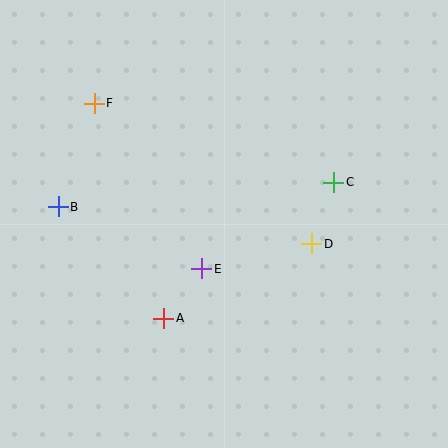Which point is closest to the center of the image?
Point E at (202, 269) is closest to the center.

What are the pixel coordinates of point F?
Point F is at (94, 103).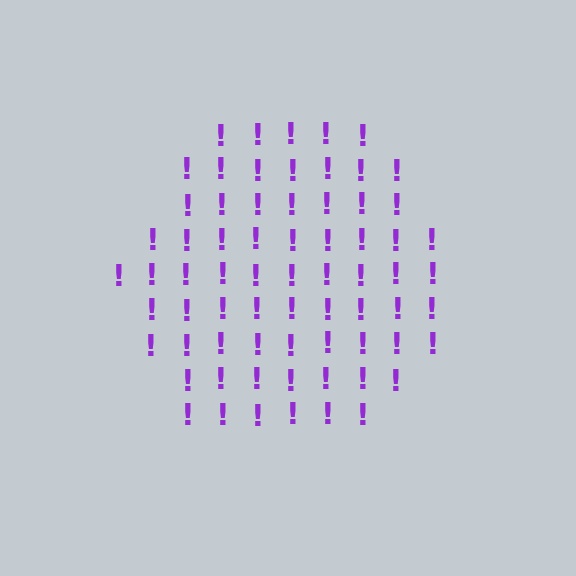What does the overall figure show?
The overall figure shows a hexagon.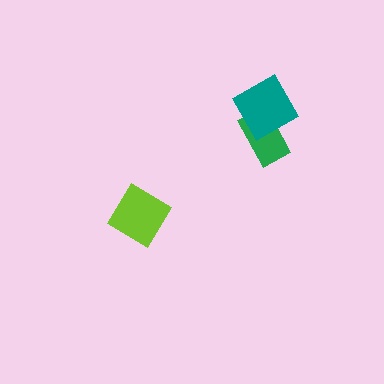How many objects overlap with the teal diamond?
1 object overlaps with the teal diamond.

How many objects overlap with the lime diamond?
0 objects overlap with the lime diamond.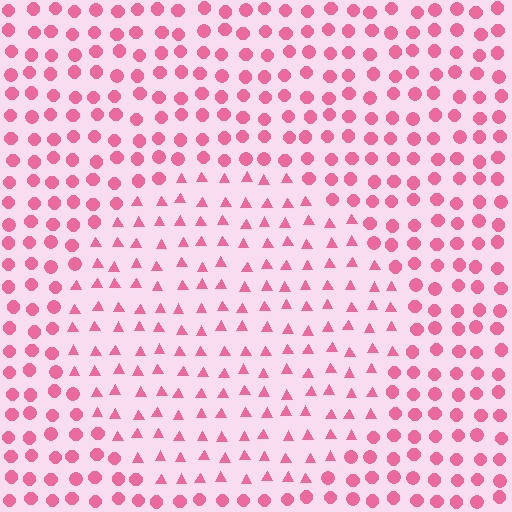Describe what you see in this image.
The image is filled with small pink elements arranged in a uniform grid. A circle-shaped region contains triangles, while the surrounding area contains circles. The boundary is defined purely by the change in element shape.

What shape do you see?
I see a circle.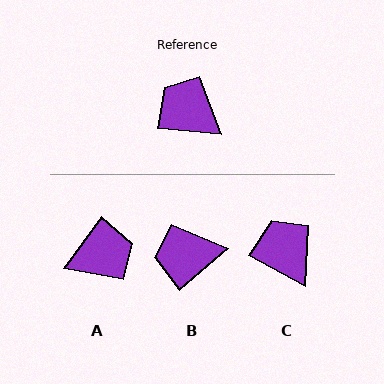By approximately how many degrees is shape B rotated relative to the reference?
Approximately 46 degrees counter-clockwise.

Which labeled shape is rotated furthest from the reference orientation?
A, about 121 degrees away.